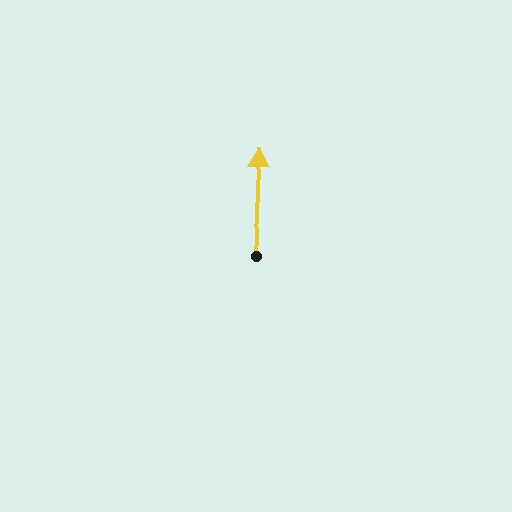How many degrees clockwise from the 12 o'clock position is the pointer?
Approximately 3 degrees.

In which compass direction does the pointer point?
North.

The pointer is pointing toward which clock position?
Roughly 12 o'clock.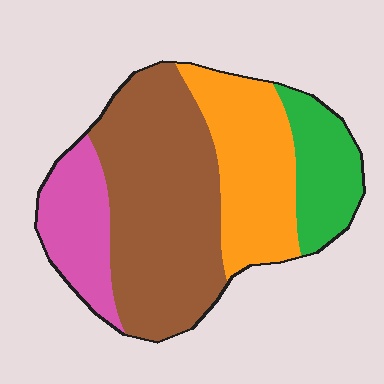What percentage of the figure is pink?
Pink covers roughly 15% of the figure.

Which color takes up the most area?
Brown, at roughly 45%.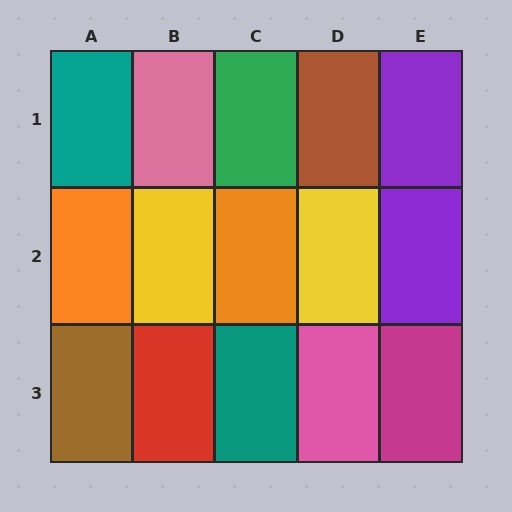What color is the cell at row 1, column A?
Teal.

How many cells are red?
1 cell is red.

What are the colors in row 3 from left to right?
Brown, red, teal, pink, magenta.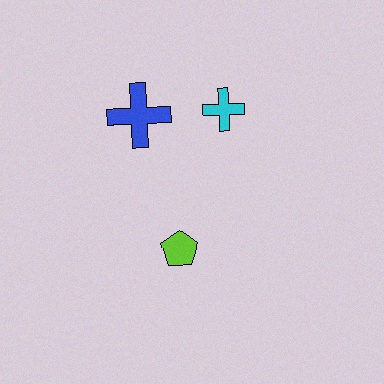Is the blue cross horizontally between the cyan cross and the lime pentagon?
No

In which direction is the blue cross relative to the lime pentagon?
The blue cross is above the lime pentagon.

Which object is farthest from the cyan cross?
The lime pentagon is farthest from the cyan cross.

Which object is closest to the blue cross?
The cyan cross is closest to the blue cross.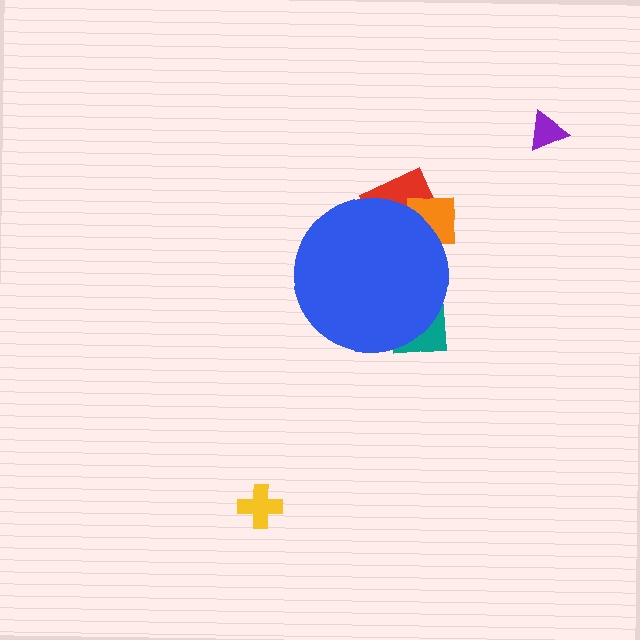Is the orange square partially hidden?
Yes, the orange square is partially hidden behind the blue circle.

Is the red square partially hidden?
Yes, the red square is partially hidden behind the blue circle.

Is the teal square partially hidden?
Yes, the teal square is partially hidden behind the blue circle.